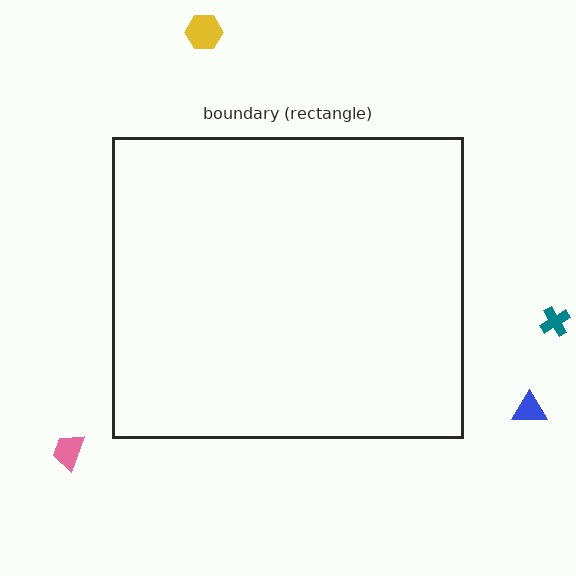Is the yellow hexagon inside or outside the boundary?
Outside.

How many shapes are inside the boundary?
0 inside, 4 outside.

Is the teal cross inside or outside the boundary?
Outside.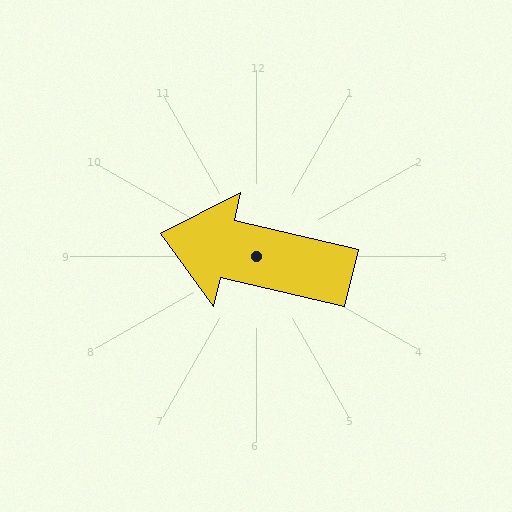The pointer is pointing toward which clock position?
Roughly 9 o'clock.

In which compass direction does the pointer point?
West.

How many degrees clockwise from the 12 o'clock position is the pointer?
Approximately 283 degrees.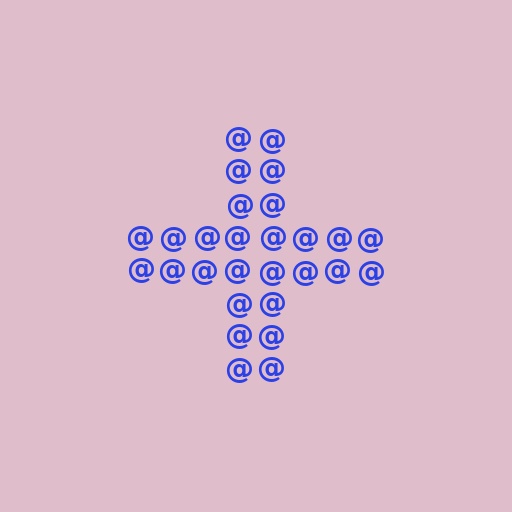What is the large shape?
The large shape is a cross.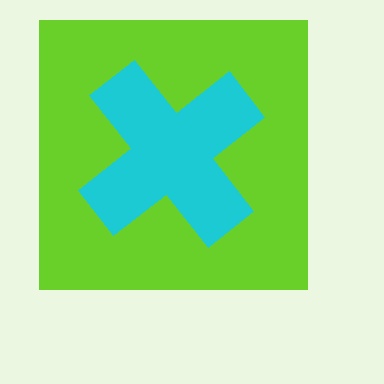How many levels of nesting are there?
2.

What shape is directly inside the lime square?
The cyan cross.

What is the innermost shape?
The cyan cross.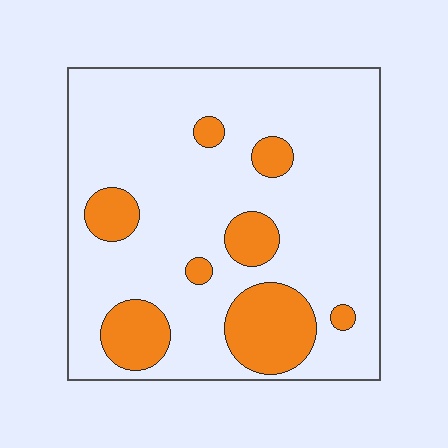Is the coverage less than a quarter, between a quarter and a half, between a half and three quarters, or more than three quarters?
Less than a quarter.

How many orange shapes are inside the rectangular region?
8.